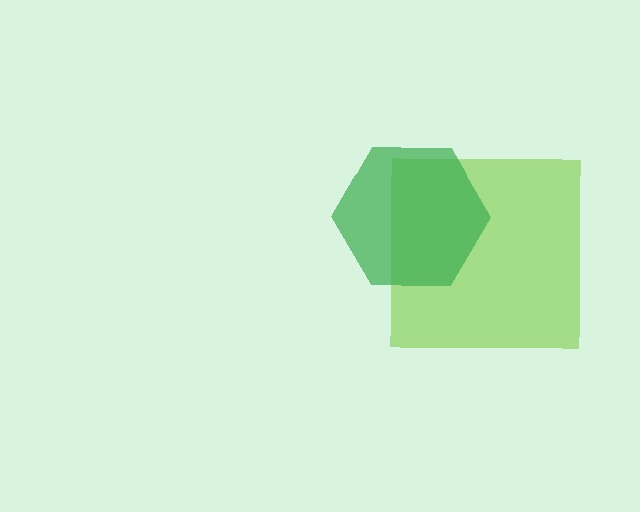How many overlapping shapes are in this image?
There are 2 overlapping shapes in the image.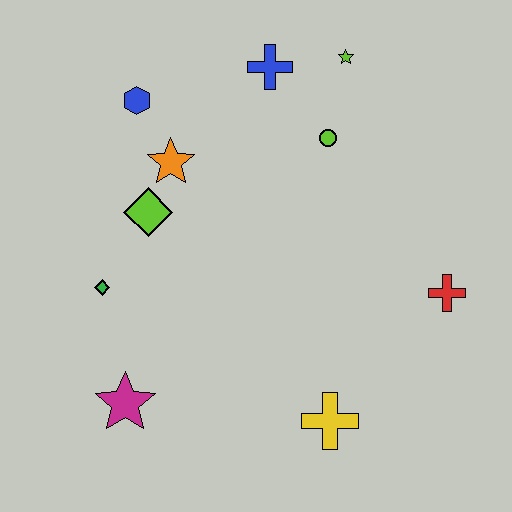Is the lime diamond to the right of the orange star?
No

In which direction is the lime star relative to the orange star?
The lime star is to the right of the orange star.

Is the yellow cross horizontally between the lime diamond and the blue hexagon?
No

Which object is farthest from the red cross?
The blue hexagon is farthest from the red cross.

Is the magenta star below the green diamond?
Yes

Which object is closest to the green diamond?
The lime diamond is closest to the green diamond.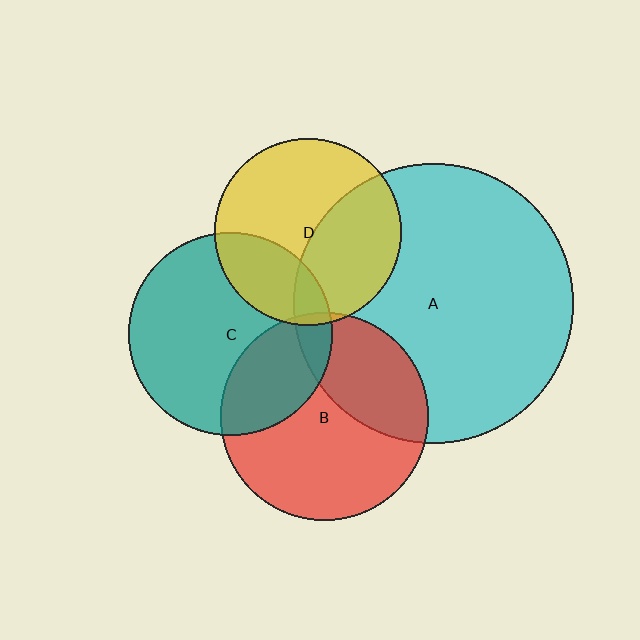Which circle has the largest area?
Circle A (cyan).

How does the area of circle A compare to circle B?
Approximately 1.8 times.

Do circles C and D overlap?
Yes.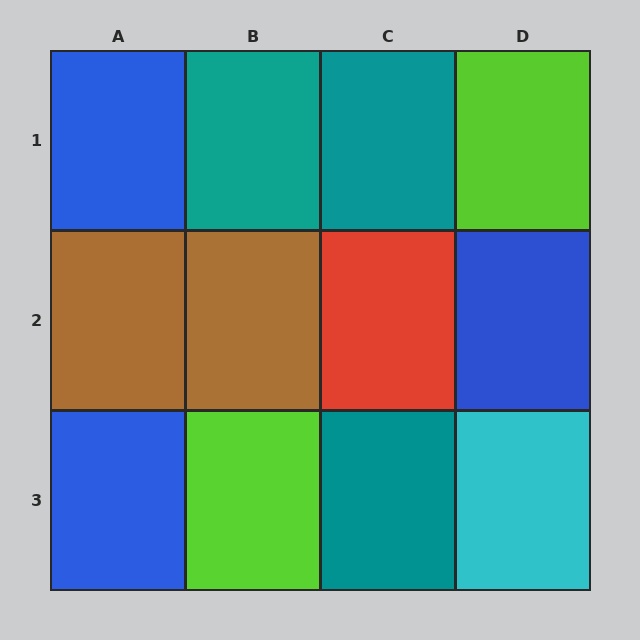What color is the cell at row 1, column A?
Blue.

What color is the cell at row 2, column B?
Brown.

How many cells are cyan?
1 cell is cyan.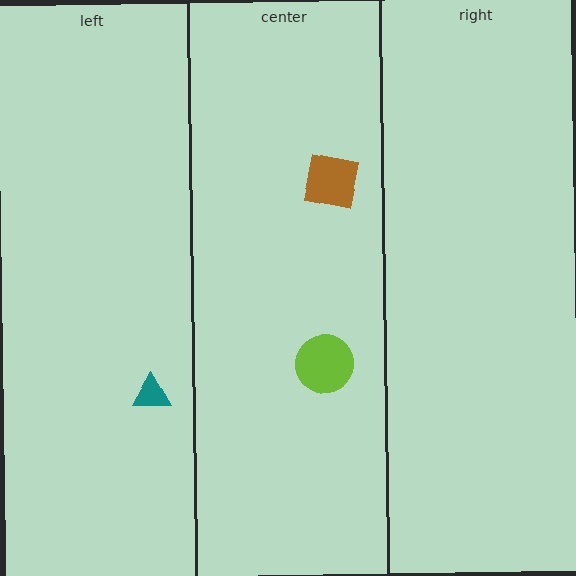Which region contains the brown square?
The center region.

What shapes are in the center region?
The lime circle, the brown square.